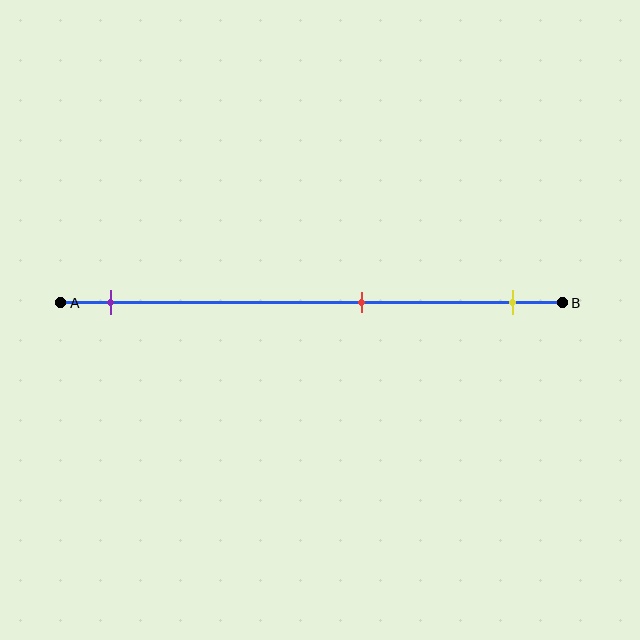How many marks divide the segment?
There are 3 marks dividing the segment.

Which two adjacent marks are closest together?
The red and yellow marks are the closest adjacent pair.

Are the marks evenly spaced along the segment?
No, the marks are not evenly spaced.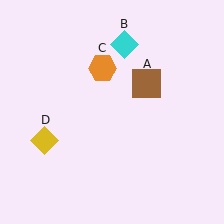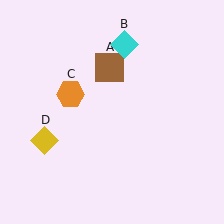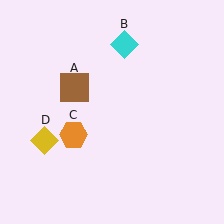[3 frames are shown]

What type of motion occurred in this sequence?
The brown square (object A), orange hexagon (object C) rotated counterclockwise around the center of the scene.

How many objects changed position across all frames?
2 objects changed position: brown square (object A), orange hexagon (object C).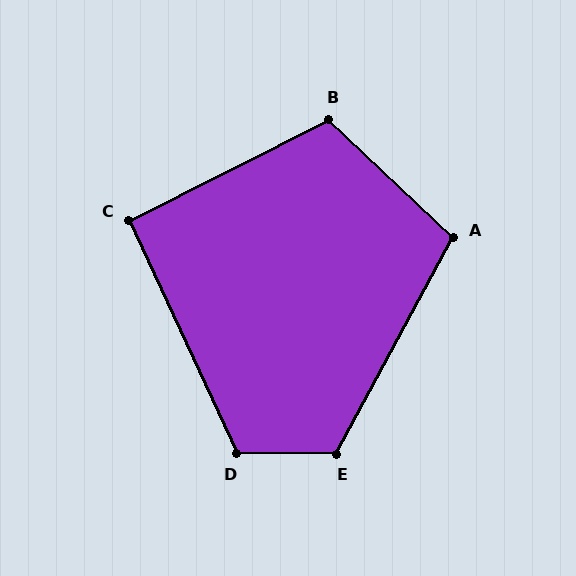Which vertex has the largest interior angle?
E, at approximately 118 degrees.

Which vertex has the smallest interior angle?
C, at approximately 92 degrees.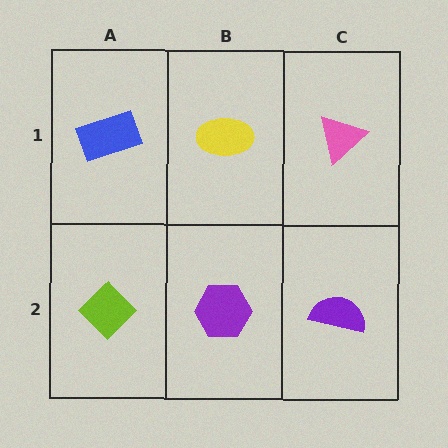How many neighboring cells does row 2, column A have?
2.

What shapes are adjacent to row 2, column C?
A pink triangle (row 1, column C), a purple hexagon (row 2, column B).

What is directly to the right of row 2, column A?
A purple hexagon.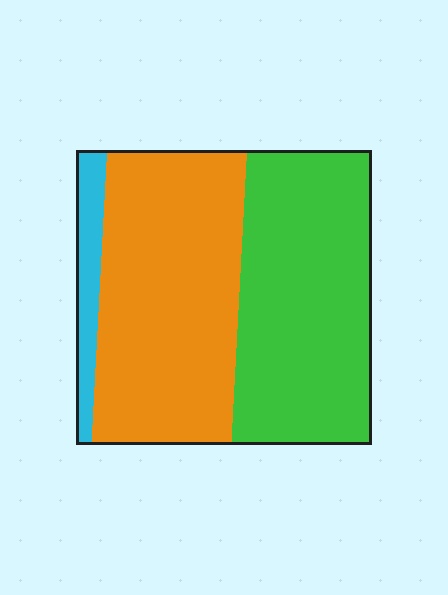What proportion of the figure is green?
Green takes up between a third and a half of the figure.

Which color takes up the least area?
Cyan, at roughly 10%.